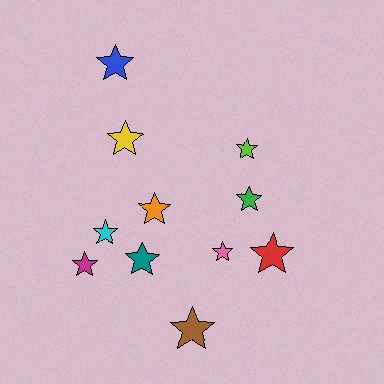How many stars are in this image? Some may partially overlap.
There are 11 stars.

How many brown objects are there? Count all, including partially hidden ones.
There is 1 brown object.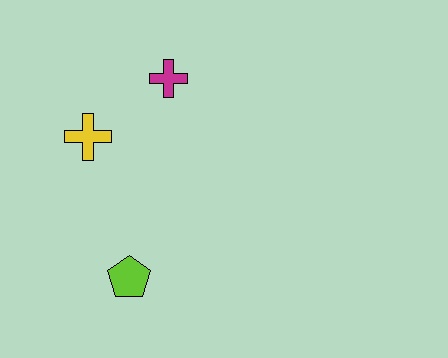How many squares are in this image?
There are no squares.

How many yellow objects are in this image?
There is 1 yellow object.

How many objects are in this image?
There are 3 objects.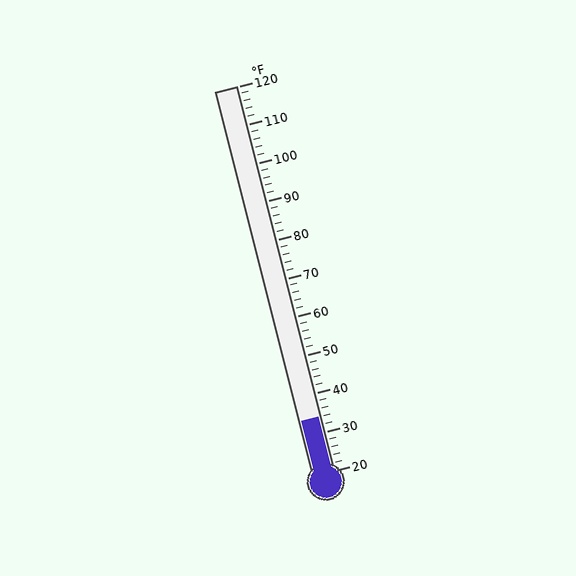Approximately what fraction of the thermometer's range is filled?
The thermometer is filled to approximately 15% of its range.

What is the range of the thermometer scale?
The thermometer scale ranges from 20°F to 120°F.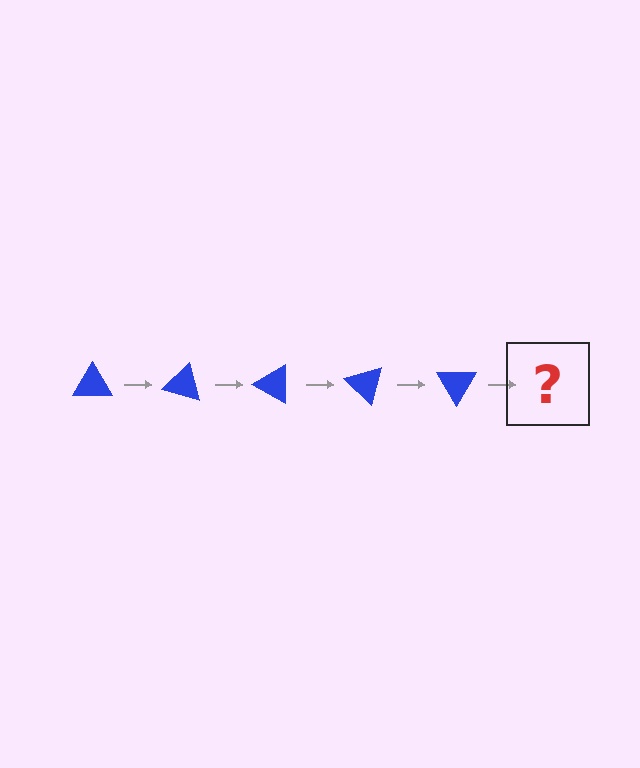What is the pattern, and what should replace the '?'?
The pattern is that the triangle rotates 15 degrees each step. The '?' should be a blue triangle rotated 75 degrees.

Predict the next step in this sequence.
The next step is a blue triangle rotated 75 degrees.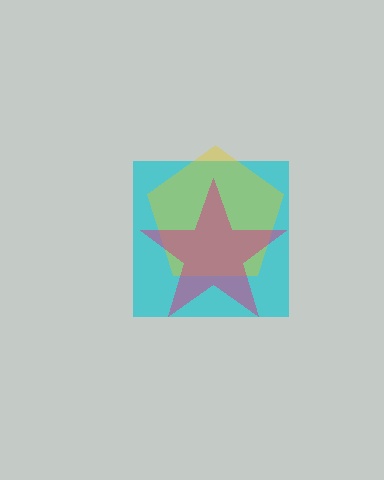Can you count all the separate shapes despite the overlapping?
Yes, there are 3 separate shapes.